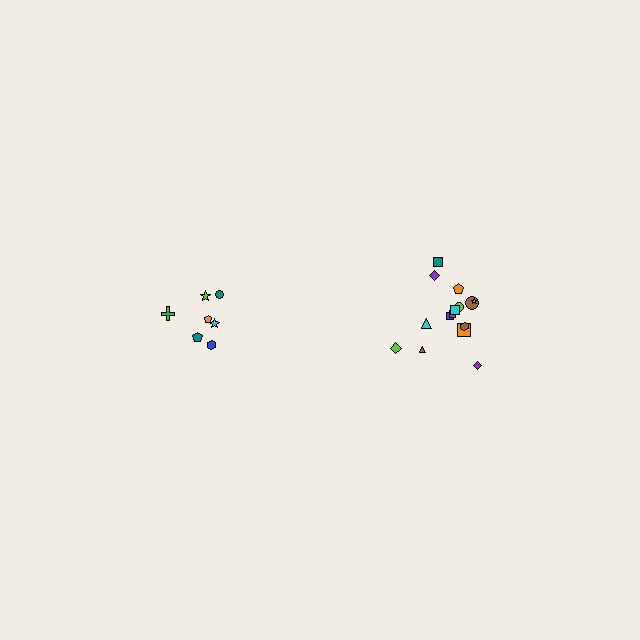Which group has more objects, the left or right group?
The right group.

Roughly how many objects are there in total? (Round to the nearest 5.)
Roughly 20 objects in total.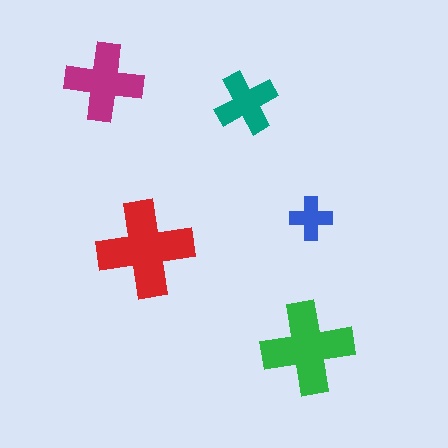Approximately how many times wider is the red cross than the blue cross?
About 2 times wider.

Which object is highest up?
The magenta cross is topmost.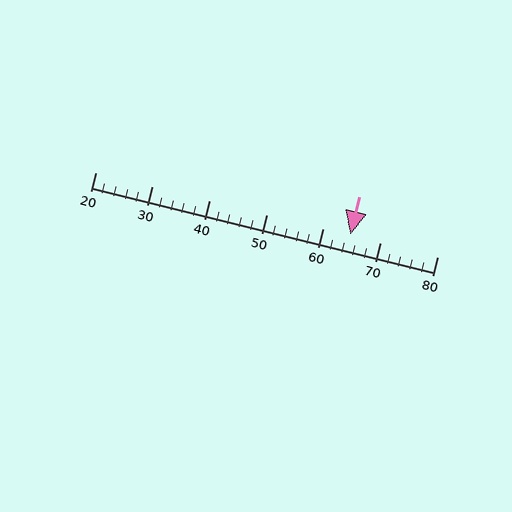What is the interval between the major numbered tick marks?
The major tick marks are spaced 10 units apart.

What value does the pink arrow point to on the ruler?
The pink arrow points to approximately 65.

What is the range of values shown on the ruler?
The ruler shows values from 20 to 80.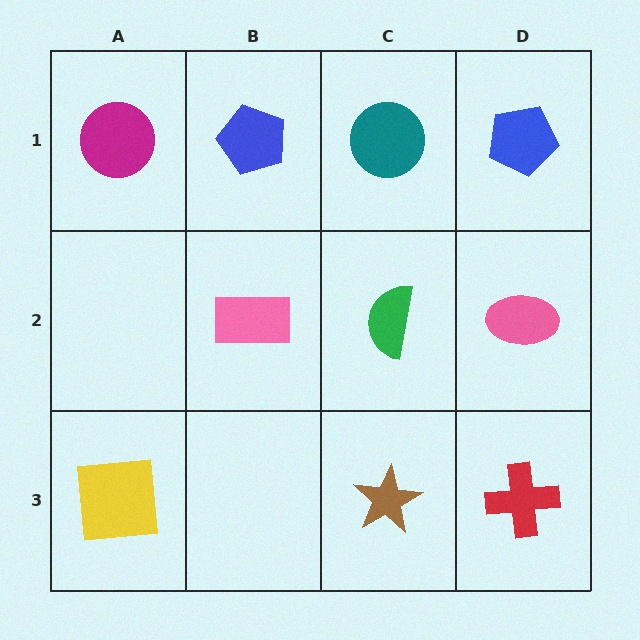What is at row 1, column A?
A magenta circle.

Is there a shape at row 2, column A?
No, that cell is empty.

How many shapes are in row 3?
3 shapes.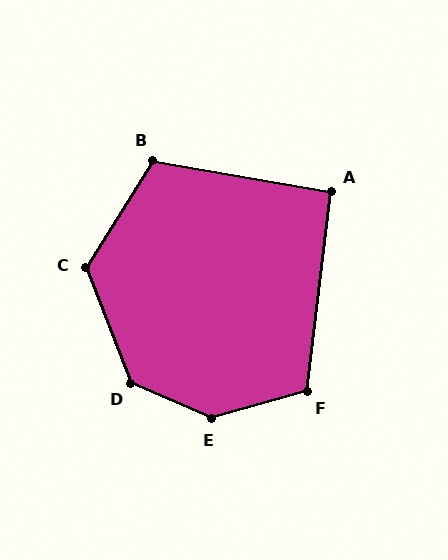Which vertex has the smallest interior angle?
A, at approximately 93 degrees.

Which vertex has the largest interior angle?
E, at approximately 141 degrees.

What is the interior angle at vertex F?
Approximately 113 degrees (obtuse).